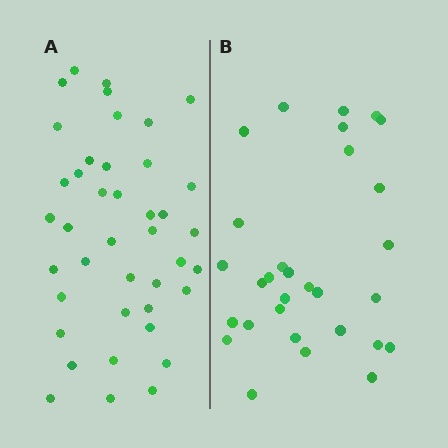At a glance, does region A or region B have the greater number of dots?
Region A (the left region) has more dots.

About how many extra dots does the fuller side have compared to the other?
Region A has roughly 12 or so more dots than region B.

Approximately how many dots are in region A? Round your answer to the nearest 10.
About 40 dots. (The exact count is 41, which rounds to 40.)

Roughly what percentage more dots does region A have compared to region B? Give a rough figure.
About 35% more.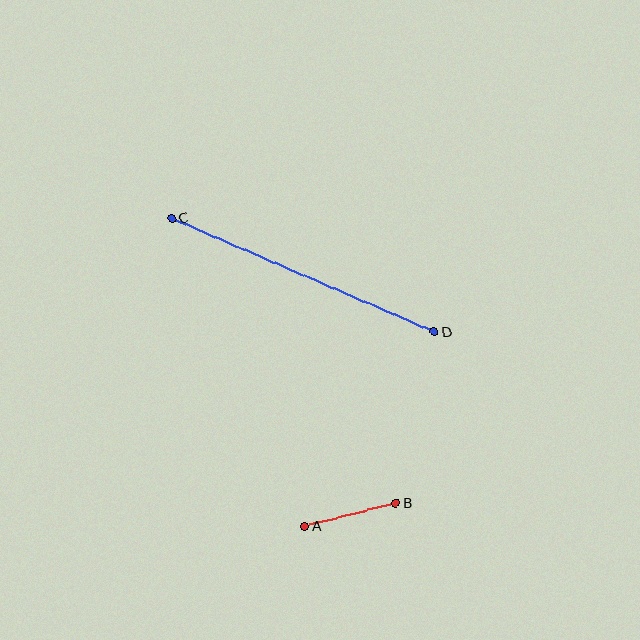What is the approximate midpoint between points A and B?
The midpoint is at approximately (351, 515) pixels.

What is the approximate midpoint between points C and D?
The midpoint is at approximately (303, 275) pixels.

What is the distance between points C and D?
The distance is approximately 286 pixels.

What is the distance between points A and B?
The distance is approximately 94 pixels.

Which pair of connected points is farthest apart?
Points C and D are farthest apart.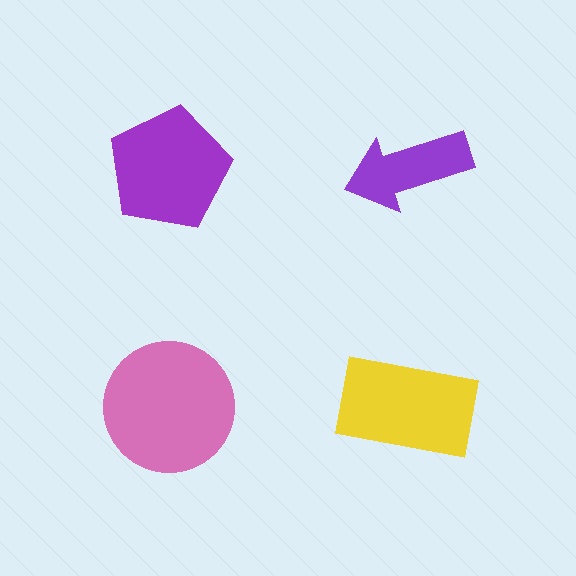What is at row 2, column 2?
A yellow rectangle.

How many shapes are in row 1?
2 shapes.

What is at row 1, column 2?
A purple arrow.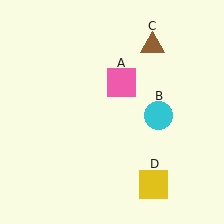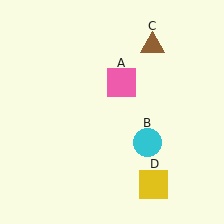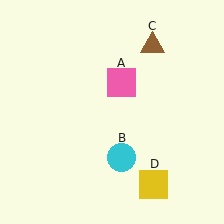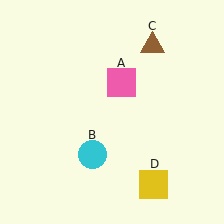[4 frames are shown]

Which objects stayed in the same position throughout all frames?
Pink square (object A) and brown triangle (object C) and yellow square (object D) remained stationary.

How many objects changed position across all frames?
1 object changed position: cyan circle (object B).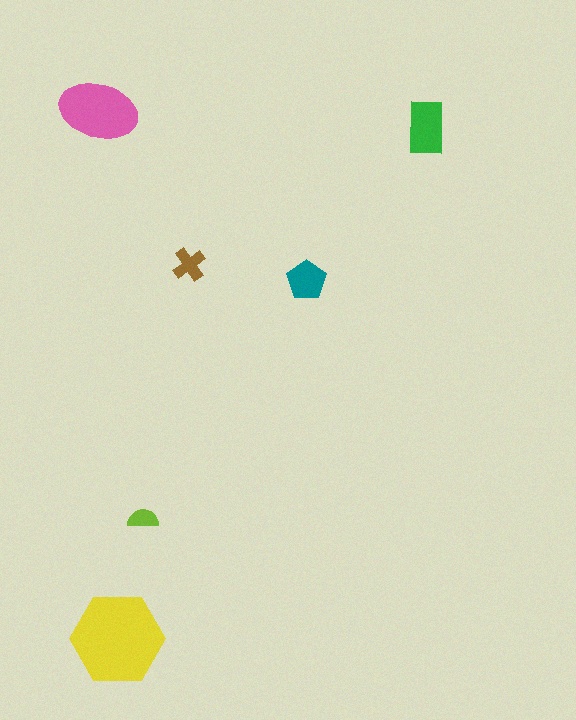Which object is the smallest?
The lime semicircle.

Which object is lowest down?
The yellow hexagon is bottommost.